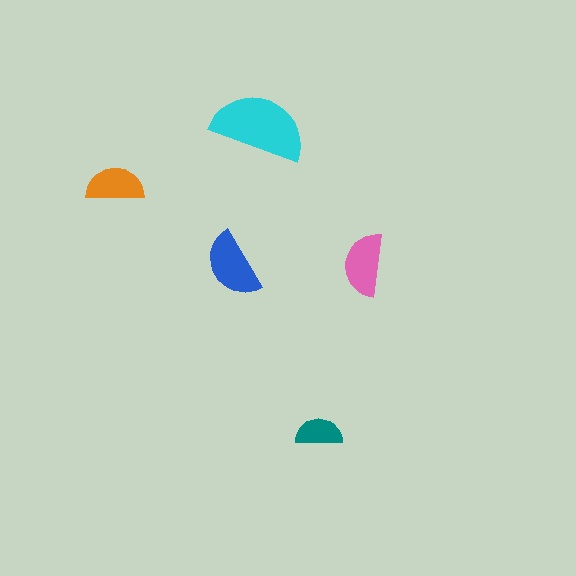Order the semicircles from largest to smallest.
the cyan one, the blue one, the pink one, the orange one, the teal one.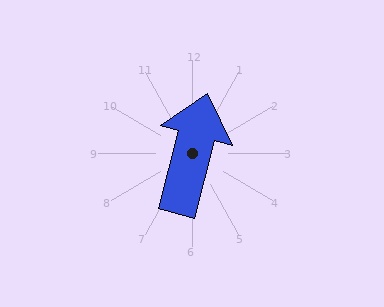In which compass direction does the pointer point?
North.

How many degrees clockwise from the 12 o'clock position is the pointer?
Approximately 15 degrees.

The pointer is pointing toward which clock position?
Roughly 12 o'clock.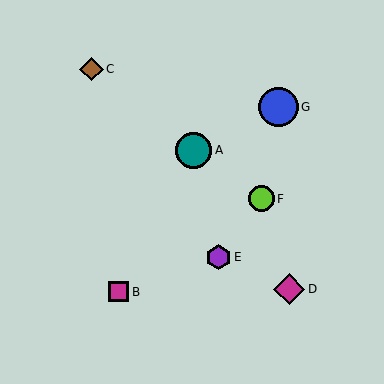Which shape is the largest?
The blue circle (labeled G) is the largest.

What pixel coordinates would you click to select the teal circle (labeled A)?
Click at (194, 150) to select the teal circle A.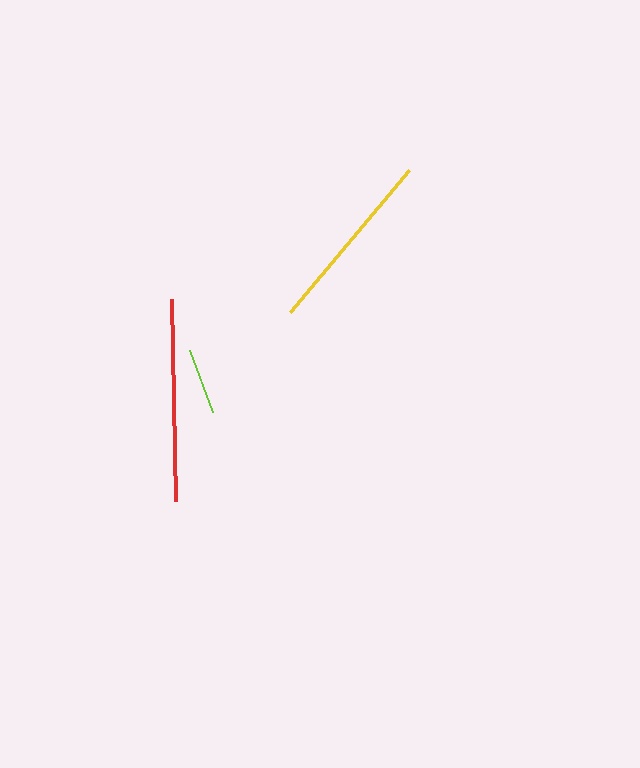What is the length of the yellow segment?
The yellow segment is approximately 185 pixels long.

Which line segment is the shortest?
The lime line is the shortest at approximately 66 pixels.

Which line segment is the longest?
The red line is the longest at approximately 202 pixels.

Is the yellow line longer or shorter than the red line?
The red line is longer than the yellow line.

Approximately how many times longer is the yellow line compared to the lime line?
The yellow line is approximately 2.8 times the length of the lime line.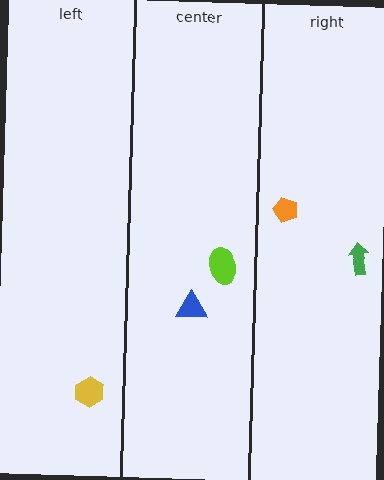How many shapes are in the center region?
2.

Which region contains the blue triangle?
The center region.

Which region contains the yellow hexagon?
The left region.